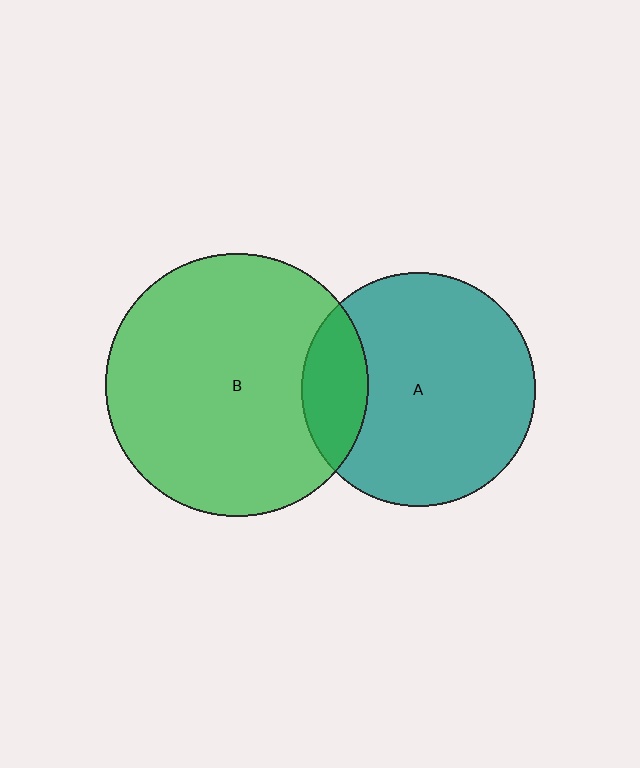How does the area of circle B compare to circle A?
Approximately 1.3 times.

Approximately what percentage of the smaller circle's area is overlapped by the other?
Approximately 20%.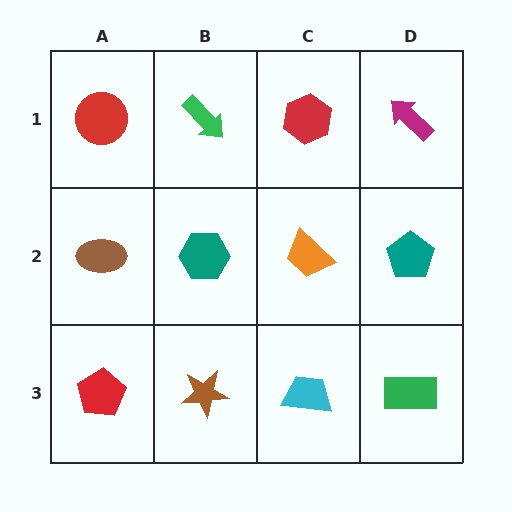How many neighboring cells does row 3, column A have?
2.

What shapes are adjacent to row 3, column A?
A brown ellipse (row 2, column A), a brown star (row 3, column B).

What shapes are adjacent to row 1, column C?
An orange trapezoid (row 2, column C), a green arrow (row 1, column B), a magenta arrow (row 1, column D).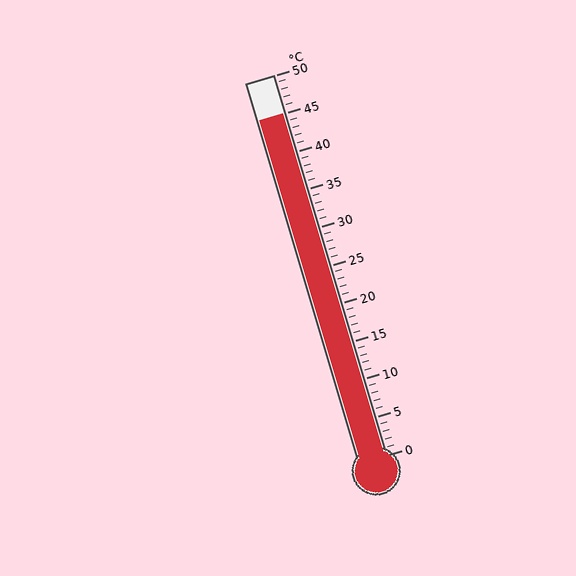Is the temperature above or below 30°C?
The temperature is above 30°C.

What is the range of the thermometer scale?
The thermometer scale ranges from 0°C to 50°C.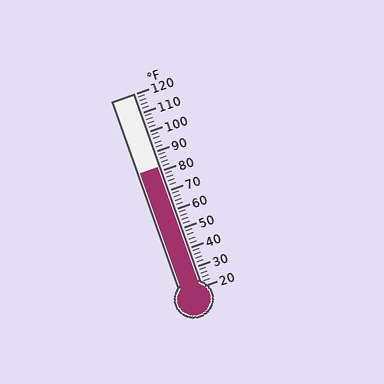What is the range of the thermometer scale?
The thermometer scale ranges from 20°F to 120°F.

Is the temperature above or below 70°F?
The temperature is above 70°F.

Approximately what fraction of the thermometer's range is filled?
The thermometer is filled to approximately 60% of its range.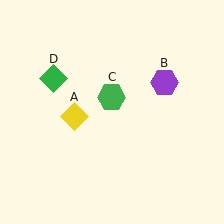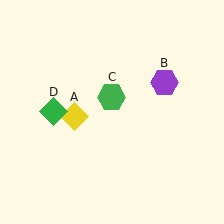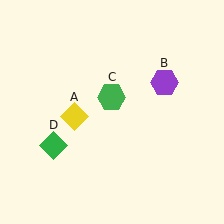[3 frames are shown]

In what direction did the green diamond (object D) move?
The green diamond (object D) moved down.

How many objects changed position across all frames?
1 object changed position: green diamond (object D).